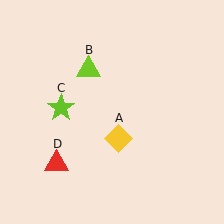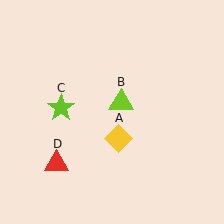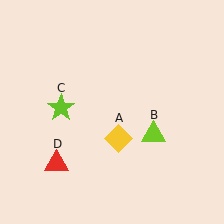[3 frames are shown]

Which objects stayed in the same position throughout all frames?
Yellow diamond (object A) and lime star (object C) and red triangle (object D) remained stationary.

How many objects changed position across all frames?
1 object changed position: lime triangle (object B).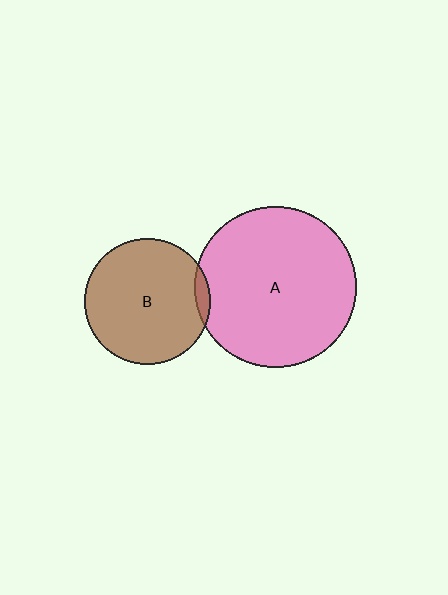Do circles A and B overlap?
Yes.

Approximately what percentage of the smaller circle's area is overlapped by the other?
Approximately 5%.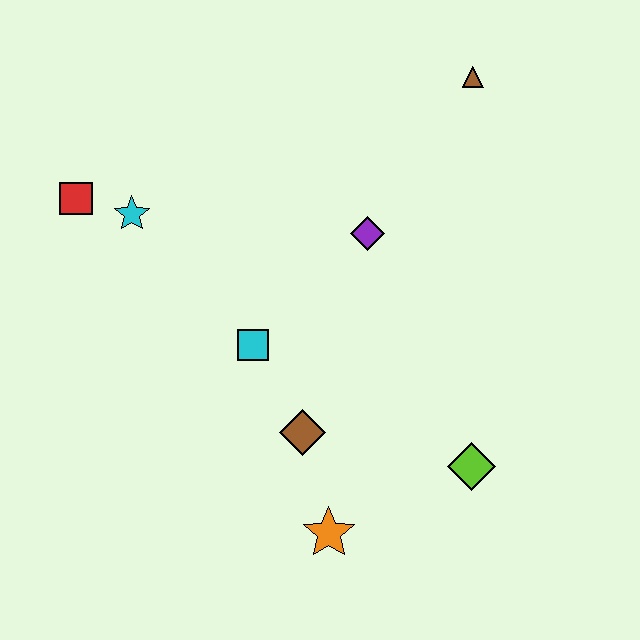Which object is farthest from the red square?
The lime diamond is farthest from the red square.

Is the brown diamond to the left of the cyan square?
No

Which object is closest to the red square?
The cyan star is closest to the red square.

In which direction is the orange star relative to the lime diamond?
The orange star is to the left of the lime diamond.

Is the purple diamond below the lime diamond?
No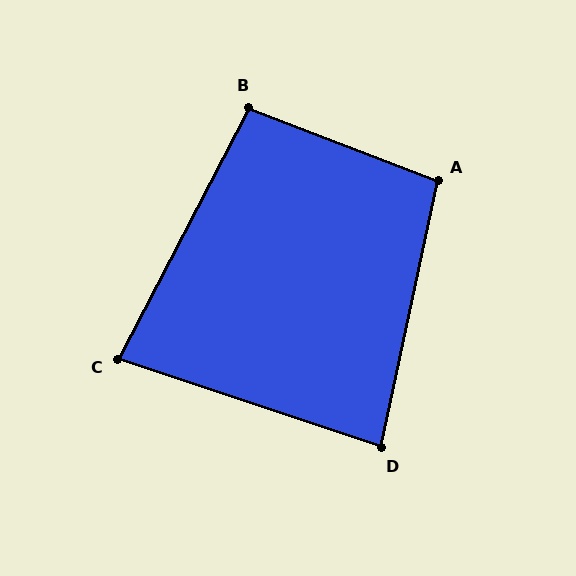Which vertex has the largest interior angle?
A, at approximately 99 degrees.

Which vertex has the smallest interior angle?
C, at approximately 81 degrees.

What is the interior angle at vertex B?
Approximately 96 degrees (obtuse).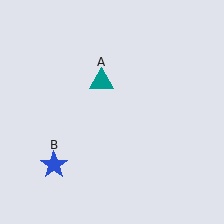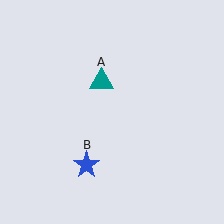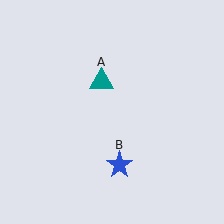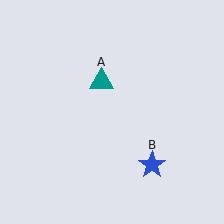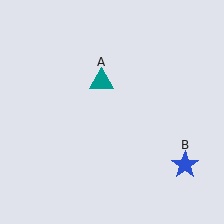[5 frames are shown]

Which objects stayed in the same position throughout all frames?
Teal triangle (object A) remained stationary.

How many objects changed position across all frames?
1 object changed position: blue star (object B).